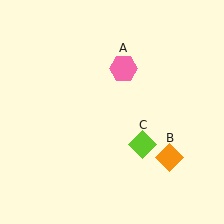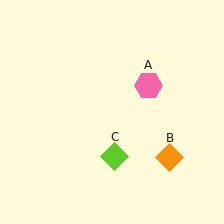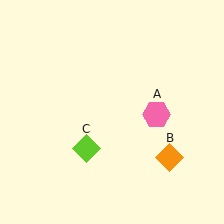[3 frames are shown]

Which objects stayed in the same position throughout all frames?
Orange diamond (object B) remained stationary.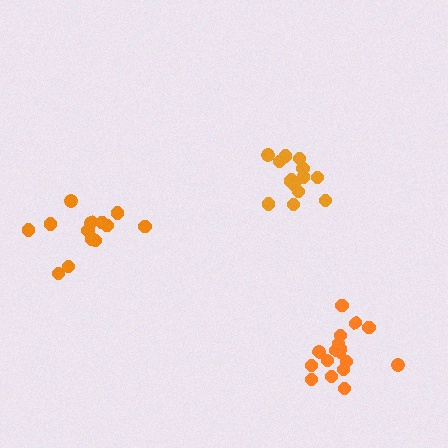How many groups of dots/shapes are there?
There are 3 groups.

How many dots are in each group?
Group 1: 17 dots, Group 2: 14 dots, Group 3: 13 dots (44 total).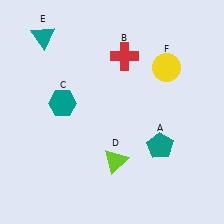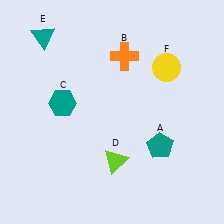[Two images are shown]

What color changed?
The cross (B) changed from red in Image 1 to orange in Image 2.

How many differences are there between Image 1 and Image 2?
There is 1 difference between the two images.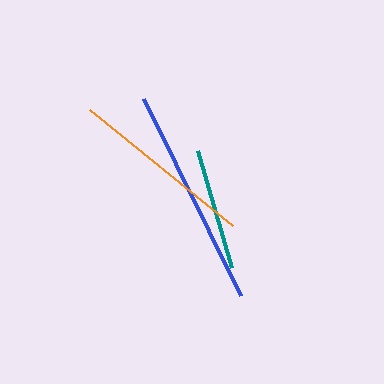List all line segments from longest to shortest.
From longest to shortest: blue, orange, teal.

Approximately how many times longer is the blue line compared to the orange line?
The blue line is approximately 1.2 times the length of the orange line.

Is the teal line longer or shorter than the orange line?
The orange line is longer than the teal line.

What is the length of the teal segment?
The teal segment is approximately 122 pixels long.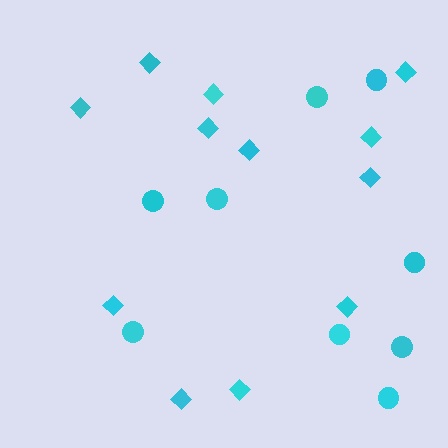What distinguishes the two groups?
There are 2 groups: one group of diamonds (12) and one group of circles (9).